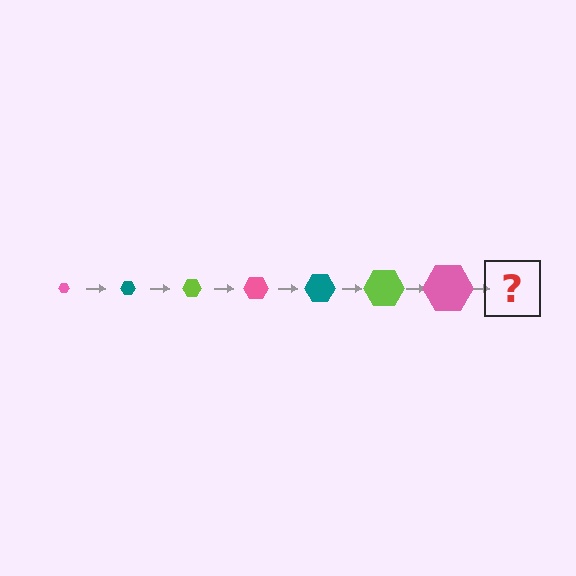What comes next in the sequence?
The next element should be a teal hexagon, larger than the previous one.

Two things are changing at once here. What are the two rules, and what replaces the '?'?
The two rules are that the hexagon grows larger each step and the color cycles through pink, teal, and lime. The '?' should be a teal hexagon, larger than the previous one.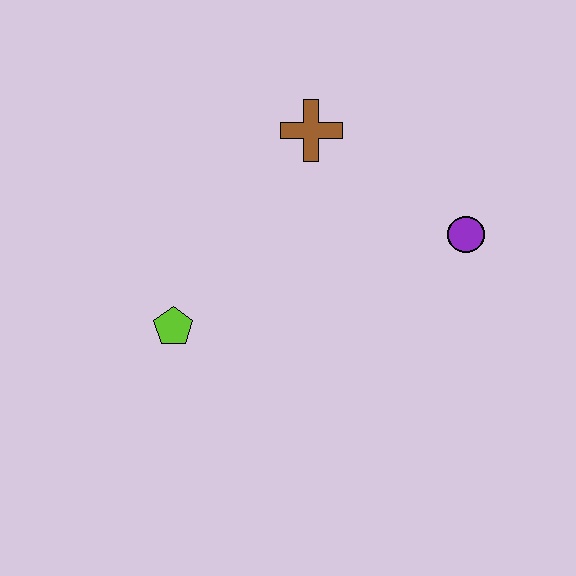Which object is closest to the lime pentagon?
The brown cross is closest to the lime pentagon.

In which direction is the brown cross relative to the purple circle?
The brown cross is to the left of the purple circle.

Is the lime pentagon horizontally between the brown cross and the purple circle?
No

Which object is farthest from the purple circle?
The lime pentagon is farthest from the purple circle.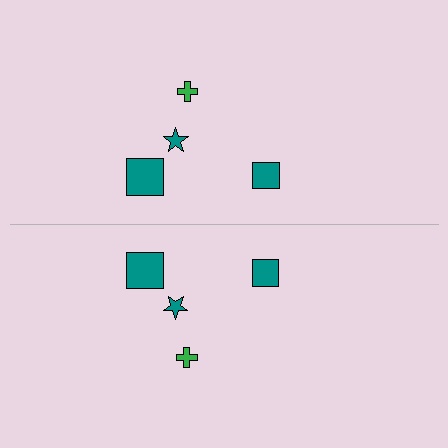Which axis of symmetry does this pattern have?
The pattern has a horizontal axis of symmetry running through the center of the image.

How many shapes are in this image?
There are 8 shapes in this image.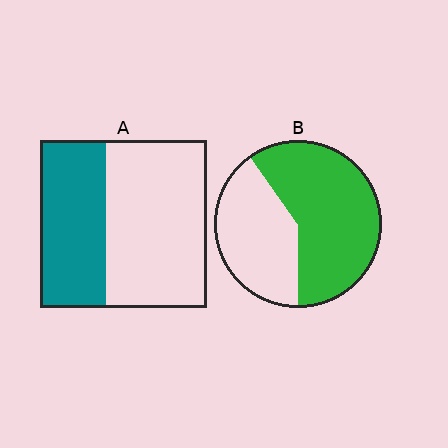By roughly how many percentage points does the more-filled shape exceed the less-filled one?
By roughly 20 percentage points (B over A).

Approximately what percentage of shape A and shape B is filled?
A is approximately 40% and B is approximately 60%.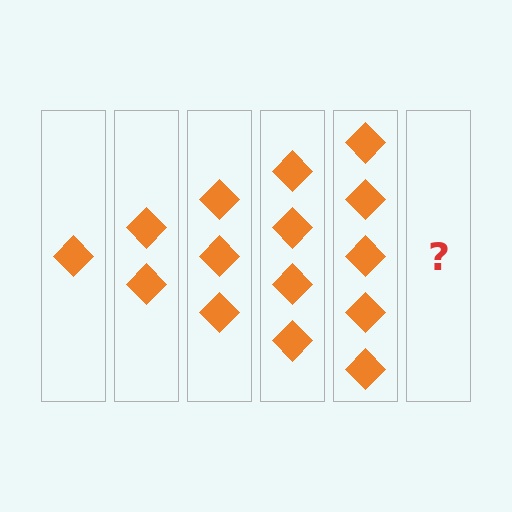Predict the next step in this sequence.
The next step is 6 diamonds.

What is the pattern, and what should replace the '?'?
The pattern is that each step adds one more diamond. The '?' should be 6 diamonds.